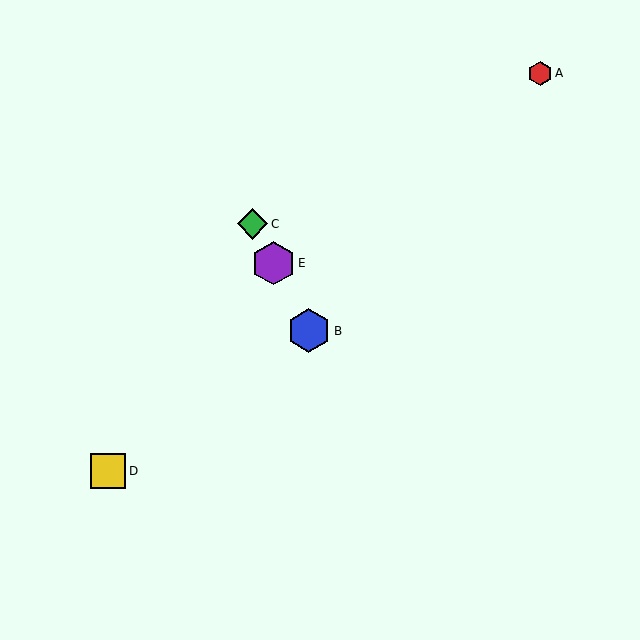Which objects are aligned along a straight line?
Objects B, C, E are aligned along a straight line.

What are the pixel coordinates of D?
Object D is at (108, 471).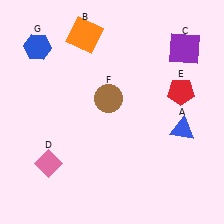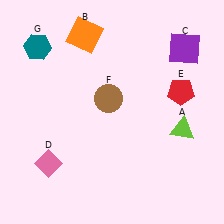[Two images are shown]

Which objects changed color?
A changed from blue to lime. G changed from blue to teal.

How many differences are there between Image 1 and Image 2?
There are 2 differences between the two images.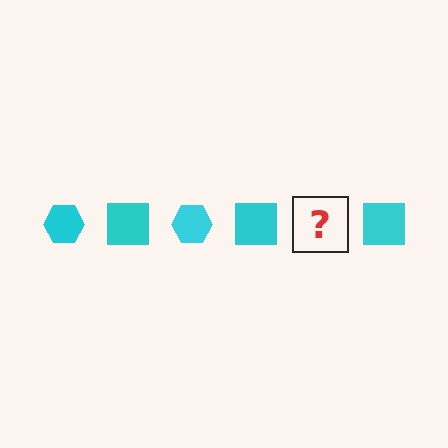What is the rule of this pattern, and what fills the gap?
The rule is that the pattern cycles through hexagon, square shapes in cyan. The gap should be filled with a cyan hexagon.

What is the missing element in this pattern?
The missing element is a cyan hexagon.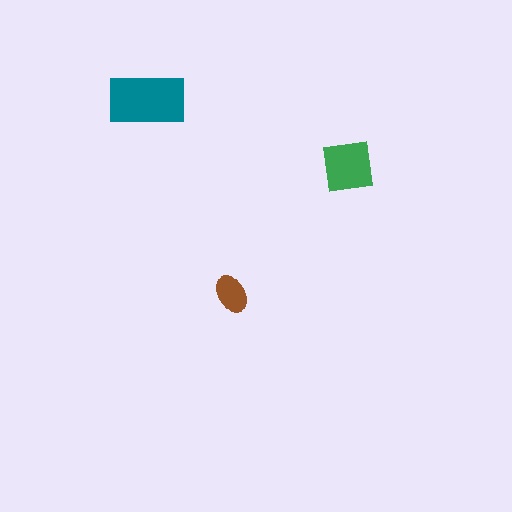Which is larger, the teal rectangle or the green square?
The teal rectangle.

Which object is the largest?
The teal rectangle.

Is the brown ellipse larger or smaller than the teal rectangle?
Smaller.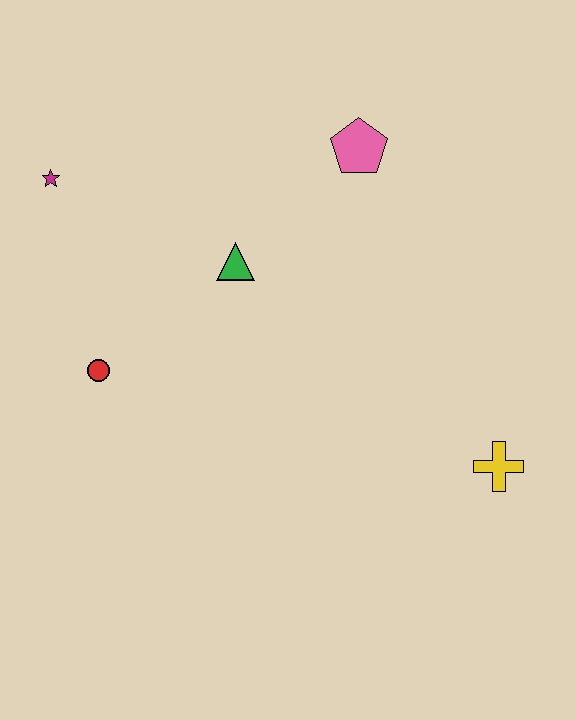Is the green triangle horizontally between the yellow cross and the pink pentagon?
No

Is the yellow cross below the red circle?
Yes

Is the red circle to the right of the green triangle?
No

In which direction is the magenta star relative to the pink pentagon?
The magenta star is to the left of the pink pentagon.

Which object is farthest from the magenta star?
The yellow cross is farthest from the magenta star.